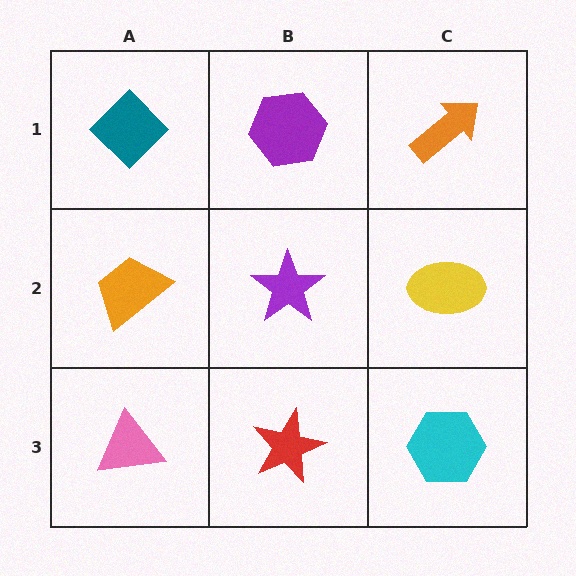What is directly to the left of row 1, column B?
A teal diamond.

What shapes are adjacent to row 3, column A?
An orange trapezoid (row 2, column A), a red star (row 3, column B).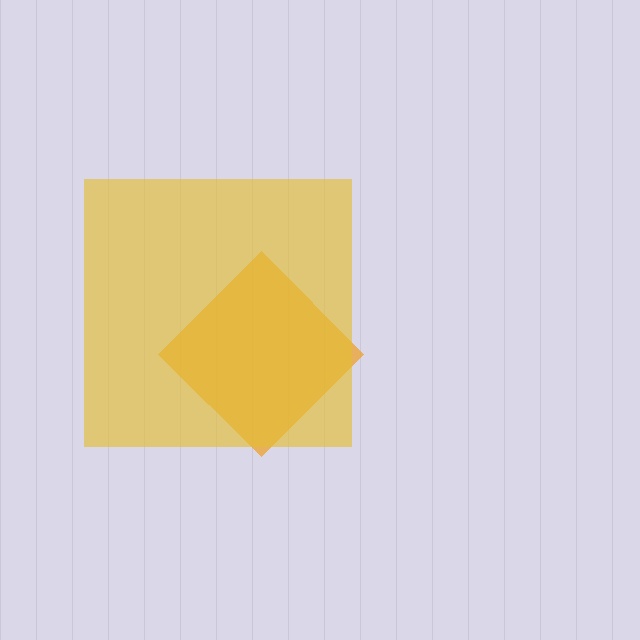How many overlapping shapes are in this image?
There are 2 overlapping shapes in the image.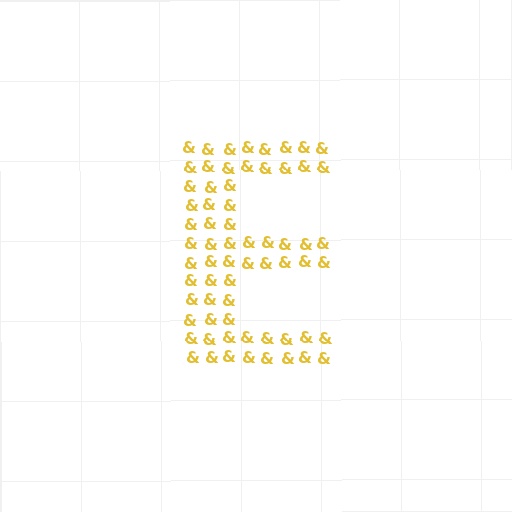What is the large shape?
The large shape is the letter E.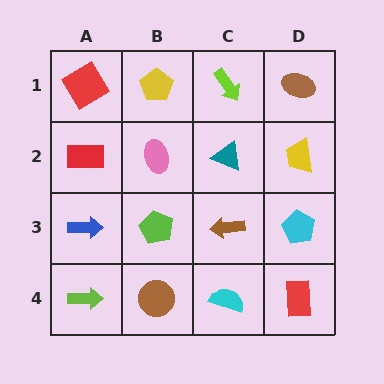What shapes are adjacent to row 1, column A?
A red rectangle (row 2, column A), a yellow pentagon (row 1, column B).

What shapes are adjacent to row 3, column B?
A pink ellipse (row 2, column B), a brown circle (row 4, column B), a blue arrow (row 3, column A), a brown arrow (row 3, column C).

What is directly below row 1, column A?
A red rectangle.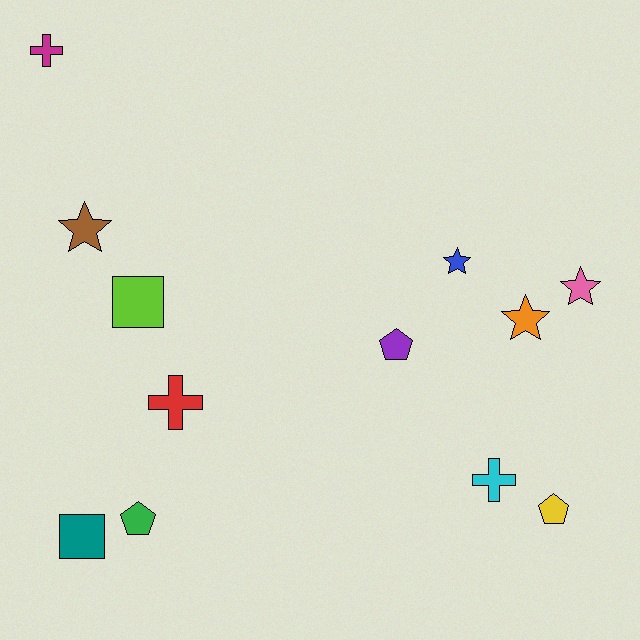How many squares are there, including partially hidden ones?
There are 2 squares.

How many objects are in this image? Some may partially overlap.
There are 12 objects.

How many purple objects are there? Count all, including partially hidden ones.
There is 1 purple object.